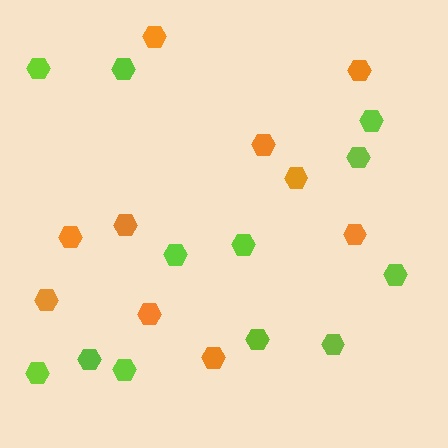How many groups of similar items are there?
There are 2 groups: one group of lime hexagons (12) and one group of orange hexagons (10).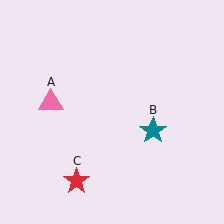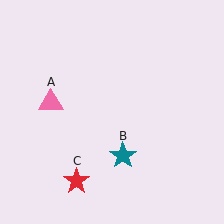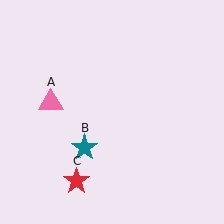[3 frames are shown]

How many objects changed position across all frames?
1 object changed position: teal star (object B).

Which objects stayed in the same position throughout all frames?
Pink triangle (object A) and red star (object C) remained stationary.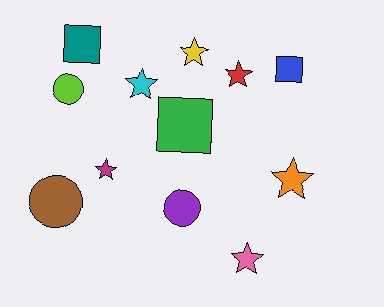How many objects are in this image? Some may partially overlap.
There are 12 objects.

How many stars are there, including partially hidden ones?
There are 6 stars.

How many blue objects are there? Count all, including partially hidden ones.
There is 1 blue object.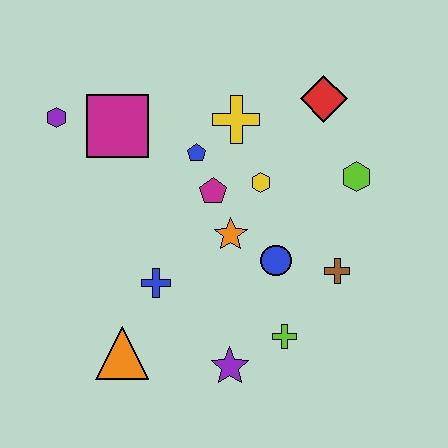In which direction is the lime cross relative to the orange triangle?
The lime cross is to the right of the orange triangle.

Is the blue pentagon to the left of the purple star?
Yes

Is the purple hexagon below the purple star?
No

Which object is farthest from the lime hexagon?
The purple hexagon is farthest from the lime hexagon.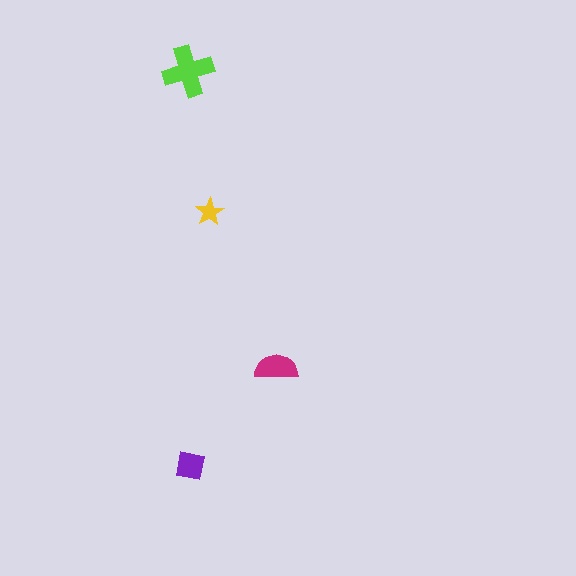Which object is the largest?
The lime cross.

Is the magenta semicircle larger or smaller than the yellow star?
Larger.